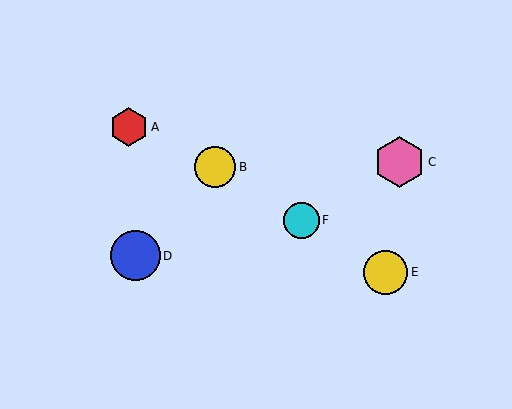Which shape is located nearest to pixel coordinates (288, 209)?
The cyan circle (labeled F) at (301, 220) is nearest to that location.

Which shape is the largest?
The pink hexagon (labeled C) is the largest.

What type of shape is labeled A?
Shape A is a red hexagon.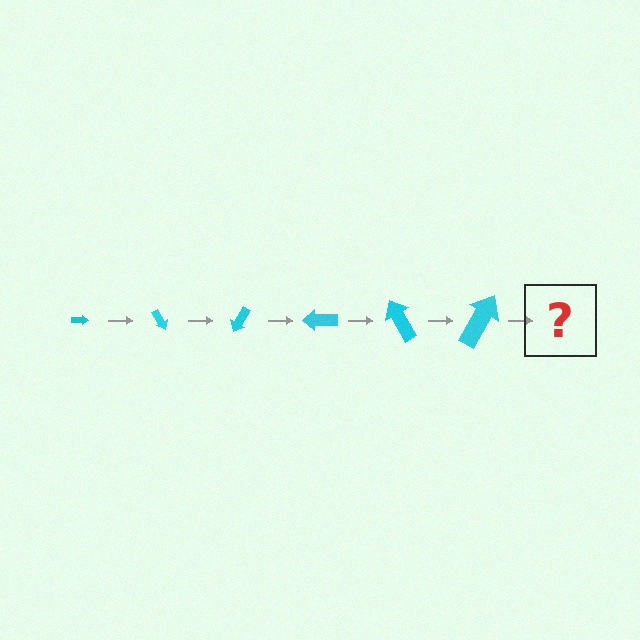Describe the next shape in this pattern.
It should be an arrow, larger than the previous one and rotated 360 degrees from the start.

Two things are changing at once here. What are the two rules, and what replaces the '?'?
The two rules are that the arrow grows larger each step and it rotates 60 degrees each step. The '?' should be an arrow, larger than the previous one and rotated 360 degrees from the start.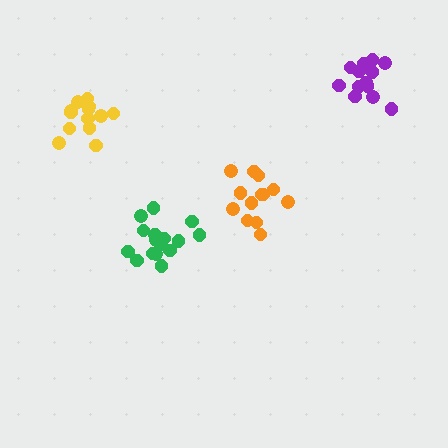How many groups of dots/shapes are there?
There are 4 groups.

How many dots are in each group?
Group 1: 13 dots, Group 2: 13 dots, Group 3: 13 dots, Group 4: 16 dots (55 total).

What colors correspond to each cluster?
The clusters are colored: yellow, purple, orange, green.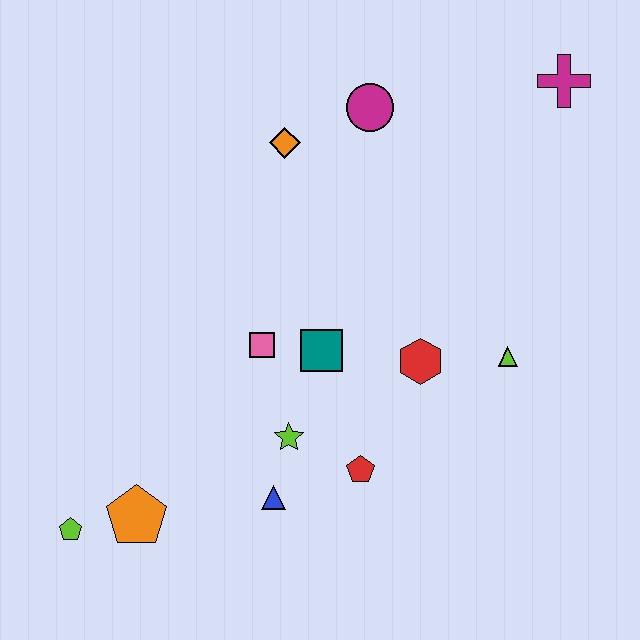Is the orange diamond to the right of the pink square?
Yes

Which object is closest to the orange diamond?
The magenta circle is closest to the orange diamond.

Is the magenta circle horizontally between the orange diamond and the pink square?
No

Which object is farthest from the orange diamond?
The lime pentagon is farthest from the orange diamond.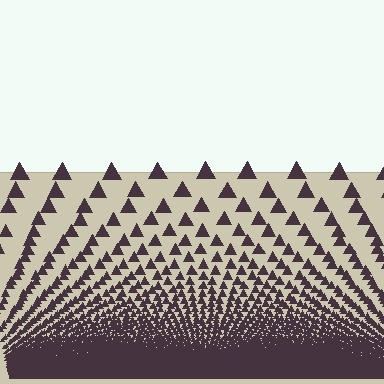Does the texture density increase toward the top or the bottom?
Density increases toward the bottom.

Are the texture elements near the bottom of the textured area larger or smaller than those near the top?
Smaller. The gradient is inverted — elements near the bottom are smaller and denser.